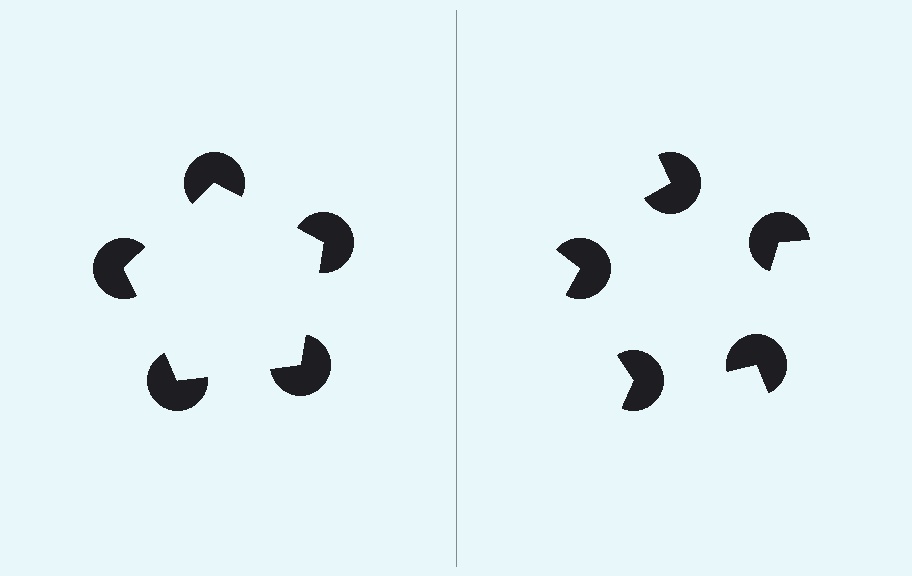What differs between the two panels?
The pac-man discs are positioned identically on both sides; only the wedge orientations differ. On the left they align to a pentagon; on the right they are misaligned.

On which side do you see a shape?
An illusory pentagon appears on the left side. On the right side the wedge cuts are rotated, so no coherent shape forms.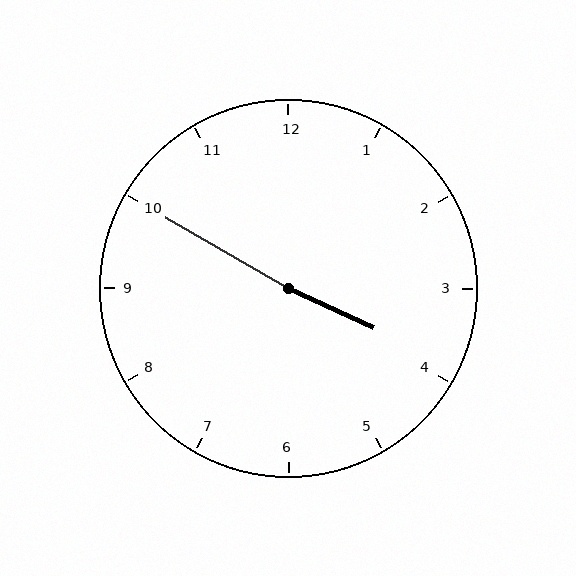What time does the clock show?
3:50.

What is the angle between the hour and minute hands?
Approximately 175 degrees.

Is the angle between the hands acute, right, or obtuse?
It is obtuse.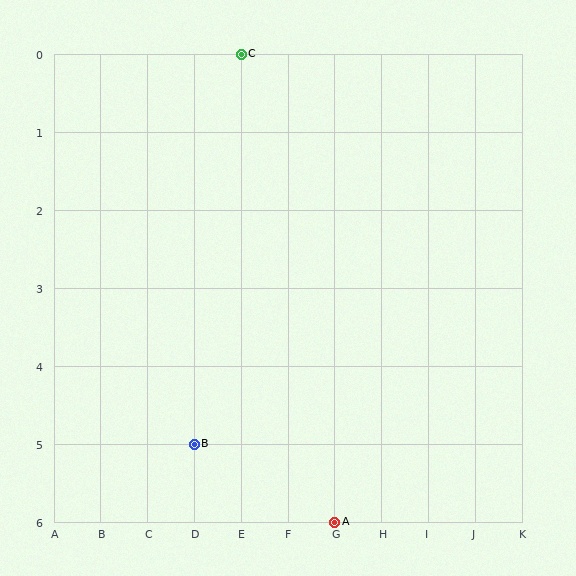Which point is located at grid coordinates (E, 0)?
Point C is at (E, 0).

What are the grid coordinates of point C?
Point C is at grid coordinates (E, 0).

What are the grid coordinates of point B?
Point B is at grid coordinates (D, 5).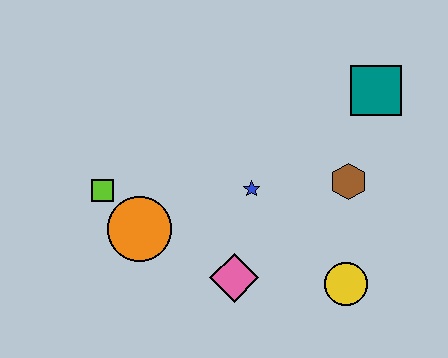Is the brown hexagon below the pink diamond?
No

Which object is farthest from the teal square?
The lime square is farthest from the teal square.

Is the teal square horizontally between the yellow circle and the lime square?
No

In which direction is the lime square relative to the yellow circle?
The lime square is to the left of the yellow circle.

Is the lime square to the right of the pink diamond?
No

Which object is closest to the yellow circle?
The brown hexagon is closest to the yellow circle.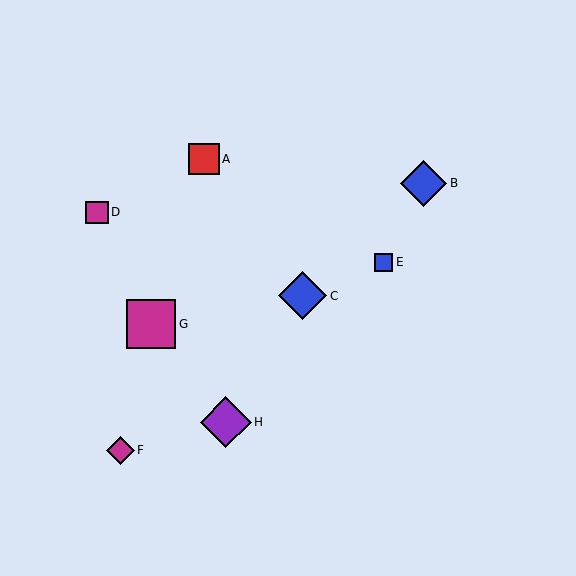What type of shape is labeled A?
Shape A is a red square.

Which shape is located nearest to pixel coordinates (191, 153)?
The red square (labeled A) at (204, 159) is nearest to that location.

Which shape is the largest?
The purple diamond (labeled H) is the largest.